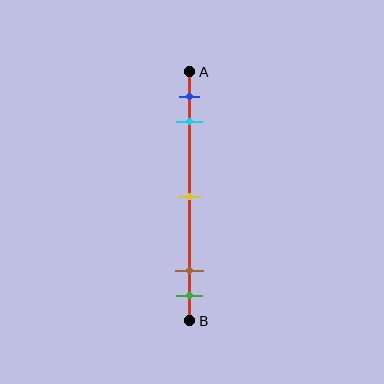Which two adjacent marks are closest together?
The brown and green marks are the closest adjacent pair.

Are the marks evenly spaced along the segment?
No, the marks are not evenly spaced.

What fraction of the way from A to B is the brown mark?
The brown mark is approximately 80% (0.8) of the way from A to B.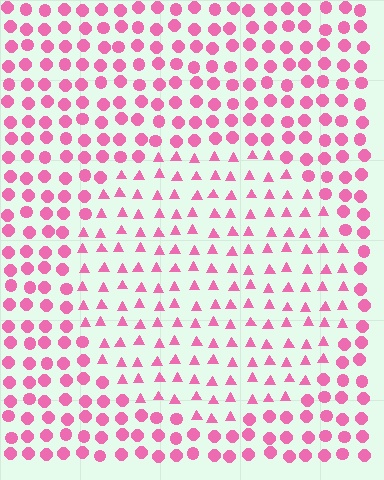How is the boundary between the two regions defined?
The boundary is defined by a change in element shape: triangles inside vs. circles outside. All elements share the same color and spacing.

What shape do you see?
I see a circle.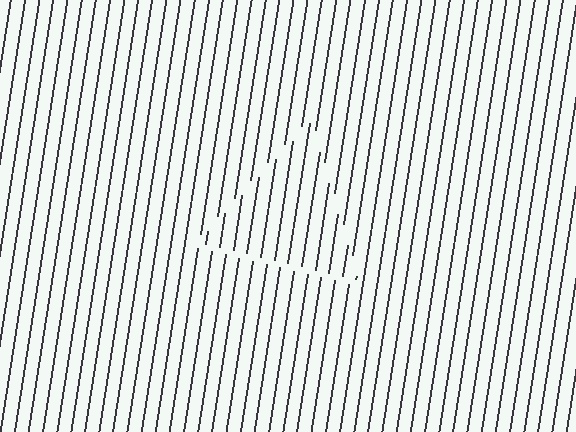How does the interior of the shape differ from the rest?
The interior of the shape contains the same grating, shifted by half a period — the contour is defined by the phase discontinuity where line-ends from the inner and outer gratings abut.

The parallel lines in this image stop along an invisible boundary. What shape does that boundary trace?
An illusory triangle. The interior of the shape contains the same grating, shifted by half a period — the contour is defined by the phase discontinuity where line-ends from the inner and outer gratings abut.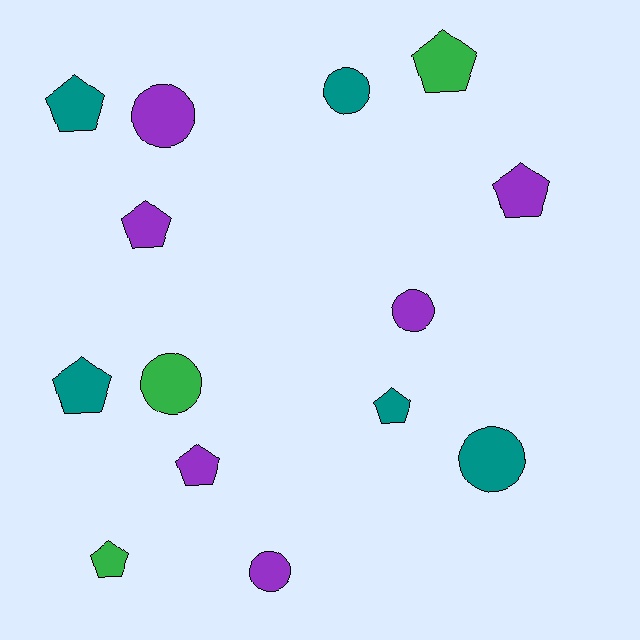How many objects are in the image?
There are 14 objects.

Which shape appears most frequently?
Pentagon, with 8 objects.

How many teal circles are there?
There are 2 teal circles.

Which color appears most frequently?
Purple, with 6 objects.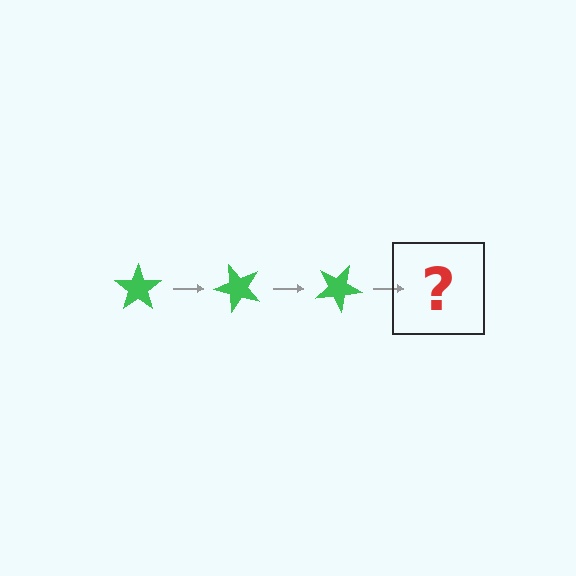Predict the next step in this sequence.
The next step is a green star rotated 150 degrees.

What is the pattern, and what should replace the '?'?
The pattern is that the star rotates 50 degrees each step. The '?' should be a green star rotated 150 degrees.